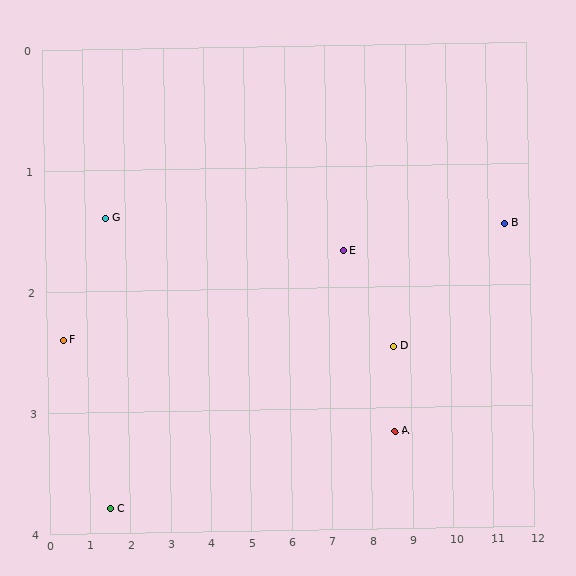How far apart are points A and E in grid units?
Points A and E are about 1.9 grid units apart.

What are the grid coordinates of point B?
Point B is at approximately (11.4, 1.5).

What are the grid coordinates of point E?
Point E is at approximately (7.4, 1.7).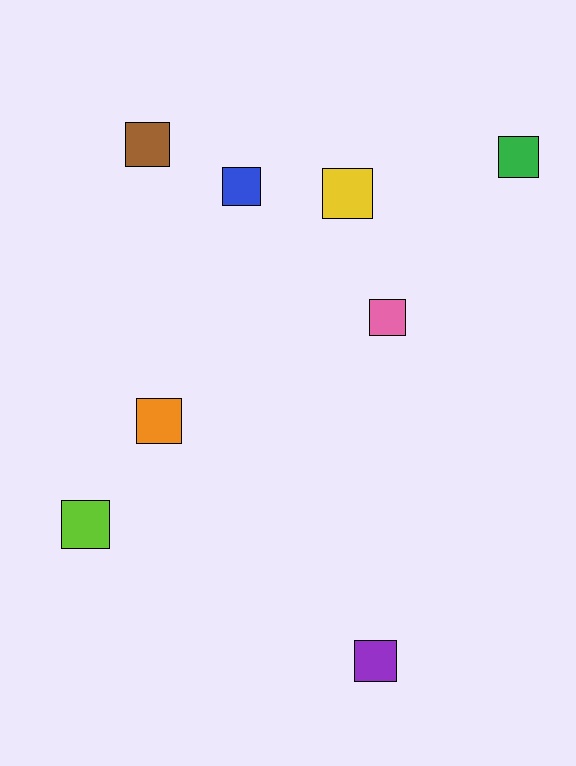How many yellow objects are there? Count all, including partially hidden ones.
There is 1 yellow object.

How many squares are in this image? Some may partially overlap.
There are 8 squares.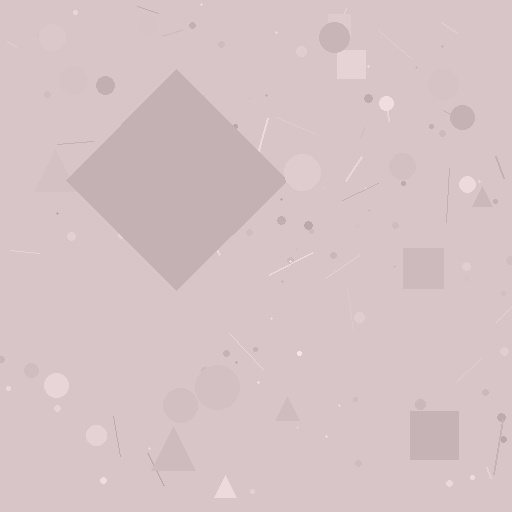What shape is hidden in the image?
A diamond is hidden in the image.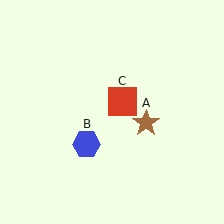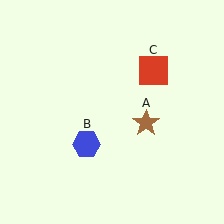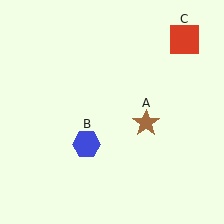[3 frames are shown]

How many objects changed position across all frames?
1 object changed position: red square (object C).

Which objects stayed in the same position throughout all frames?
Brown star (object A) and blue hexagon (object B) remained stationary.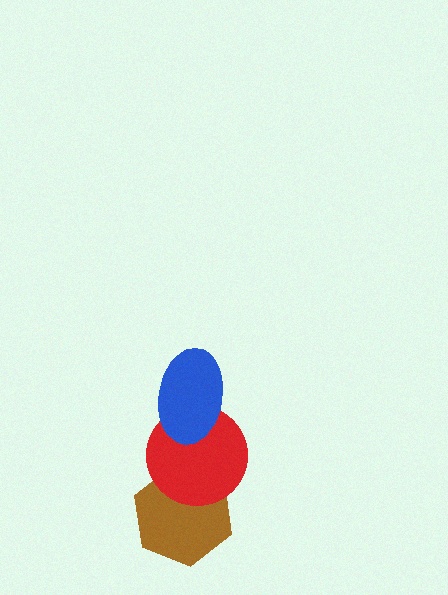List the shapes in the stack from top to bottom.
From top to bottom: the blue ellipse, the red circle, the brown hexagon.